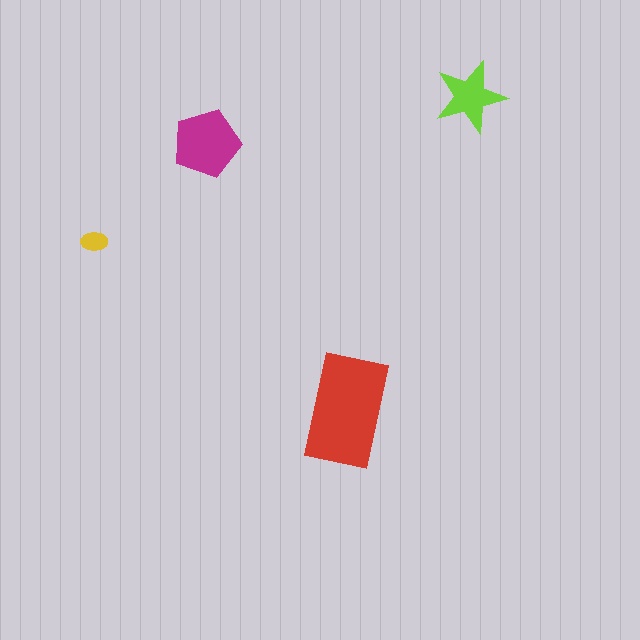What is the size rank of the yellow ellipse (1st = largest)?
4th.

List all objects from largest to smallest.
The red rectangle, the magenta pentagon, the lime star, the yellow ellipse.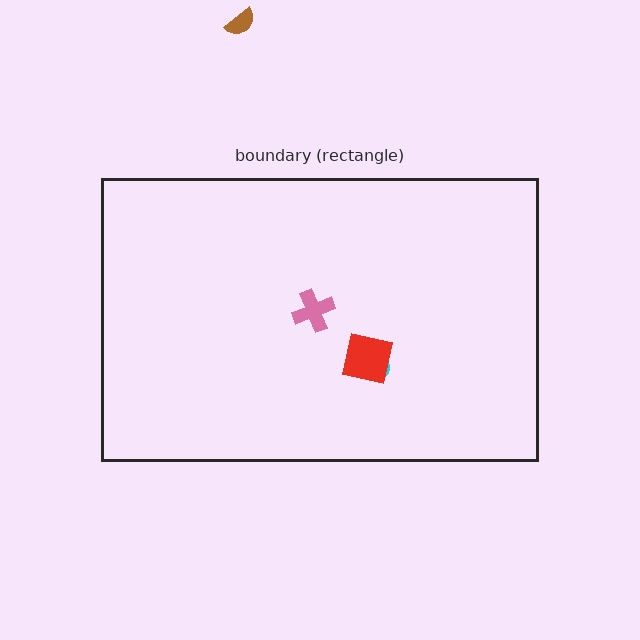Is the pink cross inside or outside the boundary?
Inside.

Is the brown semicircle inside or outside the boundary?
Outside.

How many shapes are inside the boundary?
3 inside, 1 outside.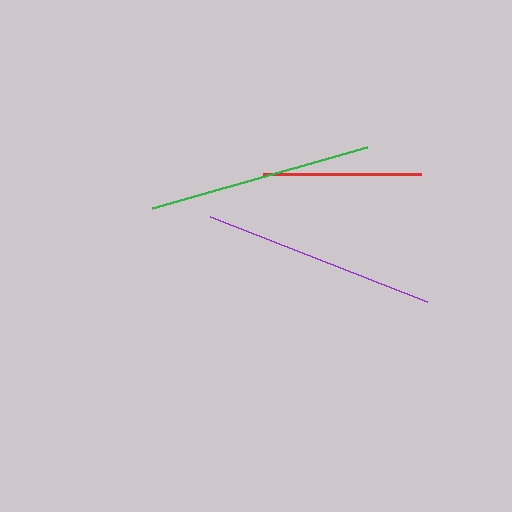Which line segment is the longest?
The purple line is the longest at approximately 233 pixels.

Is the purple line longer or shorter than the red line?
The purple line is longer than the red line.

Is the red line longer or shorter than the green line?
The green line is longer than the red line.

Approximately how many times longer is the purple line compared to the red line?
The purple line is approximately 1.5 times the length of the red line.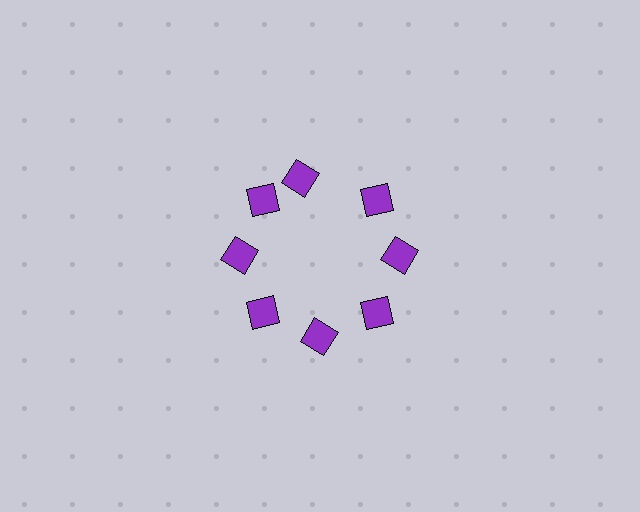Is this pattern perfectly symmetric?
No. The 8 purple squares are arranged in a ring, but one element near the 12 o'clock position is rotated out of alignment along the ring, breaking the 8-fold rotational symmetry.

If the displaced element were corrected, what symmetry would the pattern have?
It would have 8-fold rotational symmetry — the pattern would map onto itself every 45 degrees.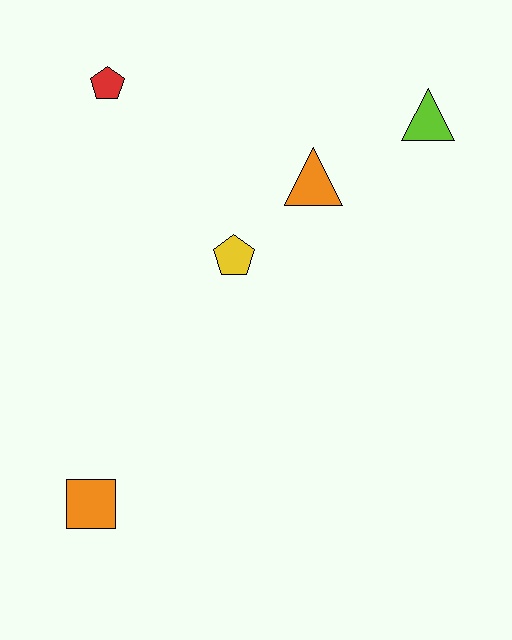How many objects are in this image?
There are 5 objects.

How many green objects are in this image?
There are no green objects.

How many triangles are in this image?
There are 2 triangles.